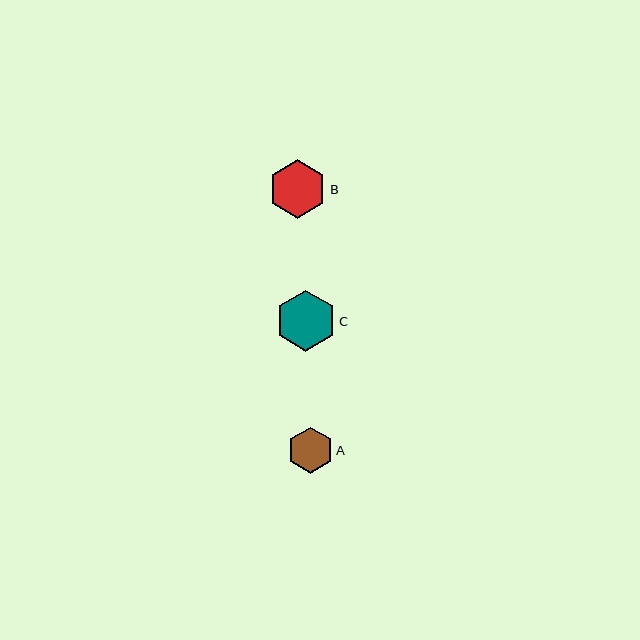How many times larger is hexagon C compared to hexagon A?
Hexagon C is approximately 1.3 times the size of hexagon A.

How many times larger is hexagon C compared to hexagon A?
Hexagon C is approximately 1.3 times the size of hexagon A.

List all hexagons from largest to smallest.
From largest to smallest: C, B, A.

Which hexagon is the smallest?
Hexagon A is the smallest with a size of approximately 46 pixels.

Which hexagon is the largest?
Hexagon C is the largest with a size of approximately 61 pixels.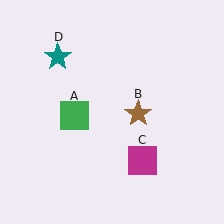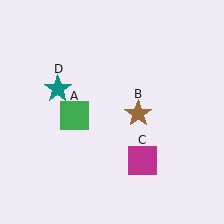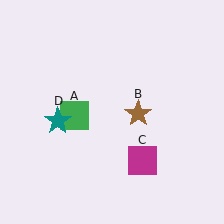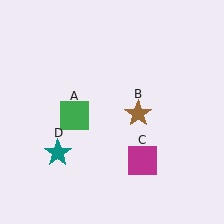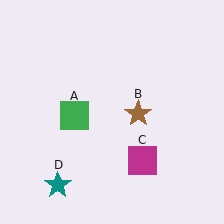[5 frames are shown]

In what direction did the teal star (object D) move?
The teal star (object D) moved down.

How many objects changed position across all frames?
1 object changed position: teal star (object D).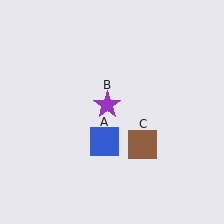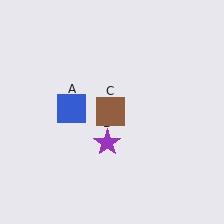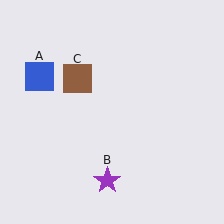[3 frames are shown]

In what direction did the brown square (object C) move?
The brown square (object C) moved up and to the left.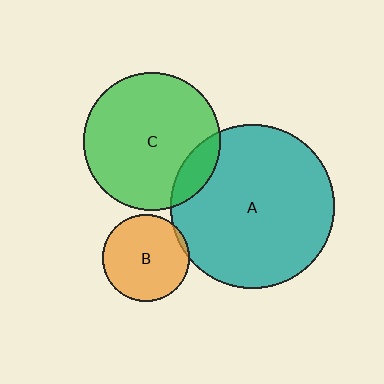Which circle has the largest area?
Circle A (teal).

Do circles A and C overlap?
Yes.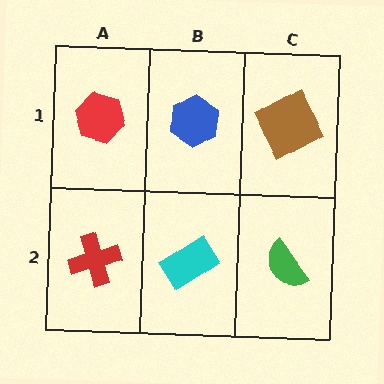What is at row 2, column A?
A red cross.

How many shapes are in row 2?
3 shapes.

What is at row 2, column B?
A cyan rectangle.